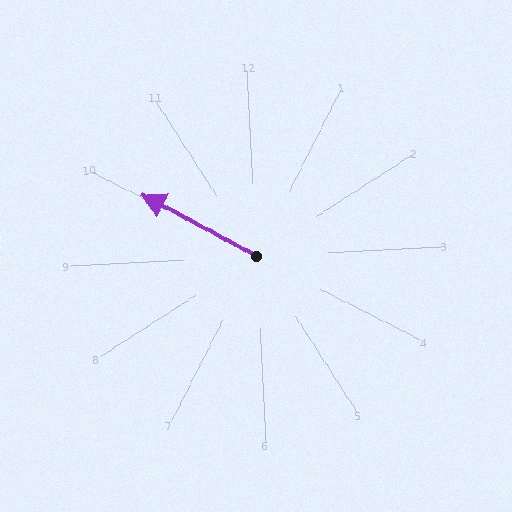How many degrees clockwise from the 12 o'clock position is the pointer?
Approximately 301 degrees.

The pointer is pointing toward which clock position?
Roughly 10 o'clock.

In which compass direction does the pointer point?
Northwest.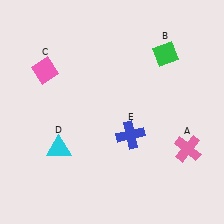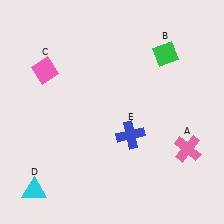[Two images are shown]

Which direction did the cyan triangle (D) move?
The cyan triangle (D) moved down.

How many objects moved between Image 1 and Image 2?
1 object moved between the two images.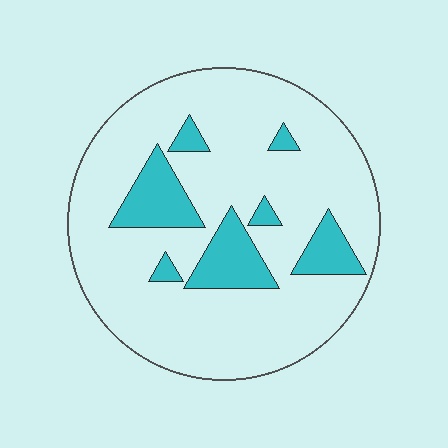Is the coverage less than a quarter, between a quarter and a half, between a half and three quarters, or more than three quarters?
Less than a quarter.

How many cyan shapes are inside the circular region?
7.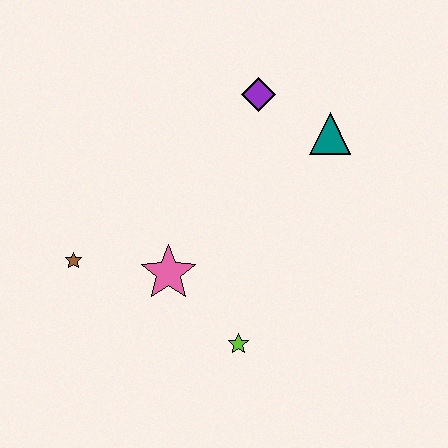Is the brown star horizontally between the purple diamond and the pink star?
No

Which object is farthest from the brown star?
The teal triangle is farthest from the brown star.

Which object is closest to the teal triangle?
The purple diamond is closest to the teal triangle.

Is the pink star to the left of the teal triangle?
Yes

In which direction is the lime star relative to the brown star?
The lime star is to the right of the brown star.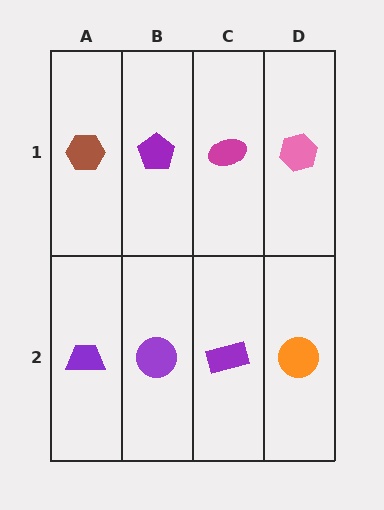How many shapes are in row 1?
4 shapes.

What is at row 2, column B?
A purple circle.